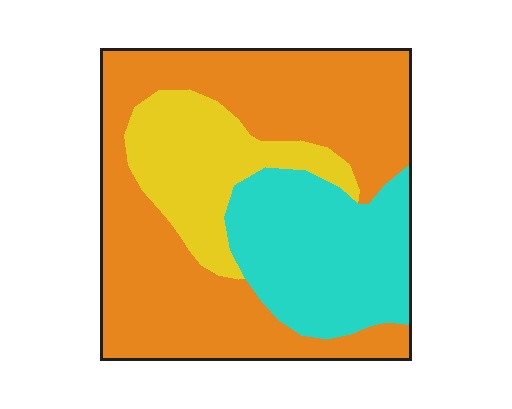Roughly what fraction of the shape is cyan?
Cyan takes up about one quarter (1/4) of the shape.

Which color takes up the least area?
Yellow, at roughly 20%.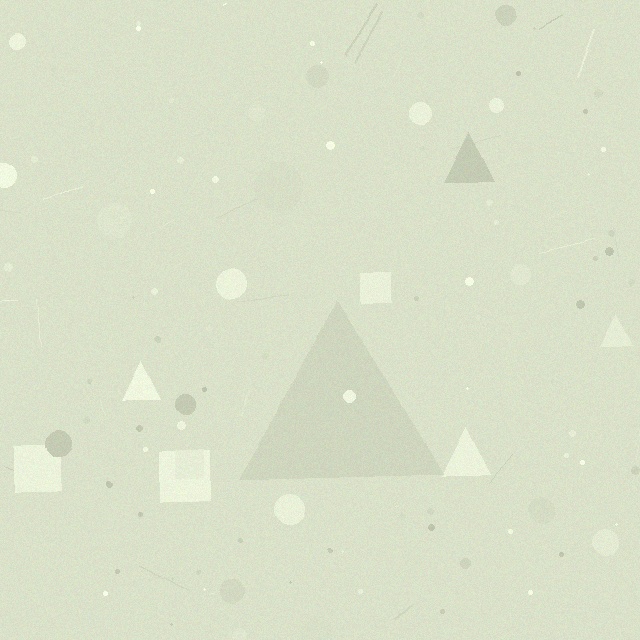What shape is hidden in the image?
A triangle is hidden in the image.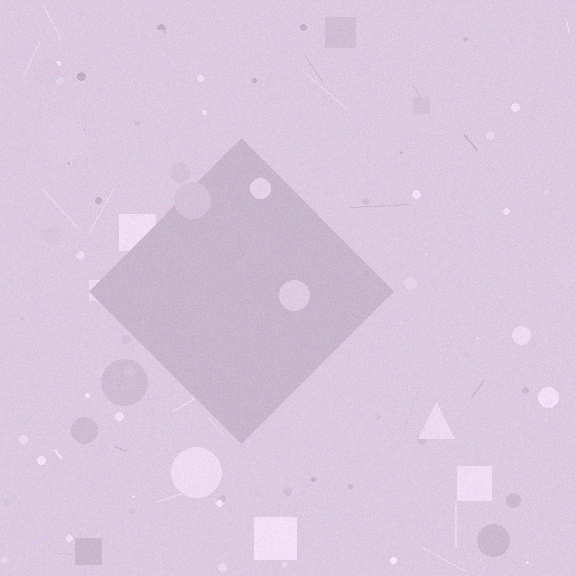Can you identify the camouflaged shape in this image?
The camouflaged shape is a diamond.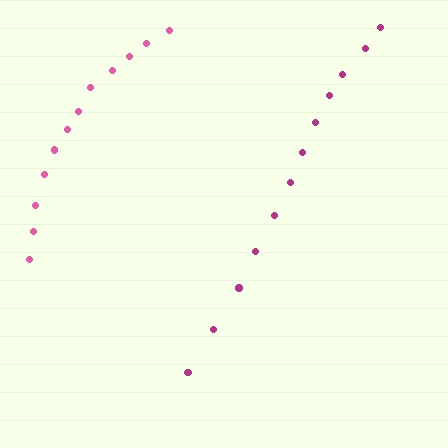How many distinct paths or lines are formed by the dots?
There are 2 distinct paths.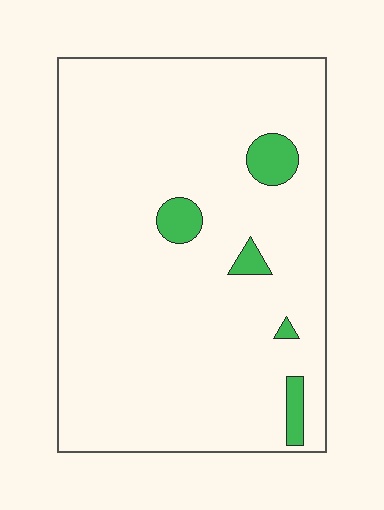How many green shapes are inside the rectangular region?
5.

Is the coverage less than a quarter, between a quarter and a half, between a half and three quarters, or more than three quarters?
Less than a quarter.